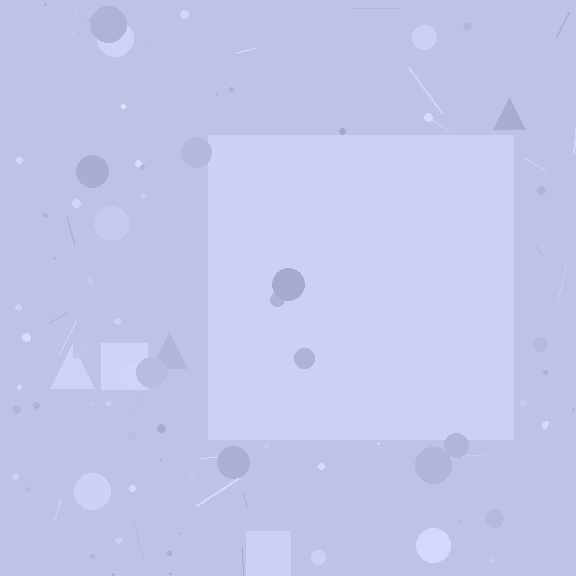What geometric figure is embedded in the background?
A square is embedded in the background.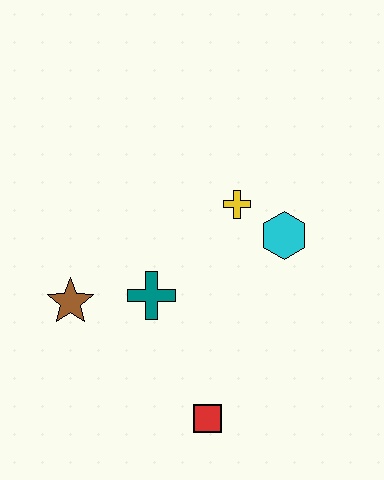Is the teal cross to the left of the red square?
Yes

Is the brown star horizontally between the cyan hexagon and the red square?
No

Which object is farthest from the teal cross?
The cyan hexagon is farthest from the teal cross.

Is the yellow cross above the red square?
Yes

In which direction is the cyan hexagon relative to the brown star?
The cyan hexagon is to the right of the brown star.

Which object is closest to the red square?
The teal cross is closest to the red square.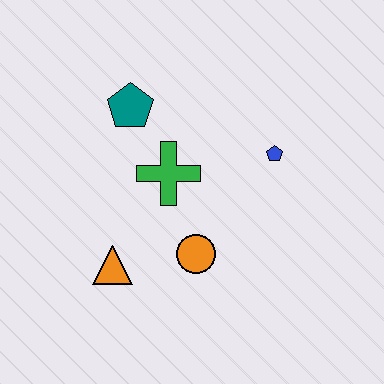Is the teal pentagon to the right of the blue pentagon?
No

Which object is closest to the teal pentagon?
The green cross is closest to the teal pentagon.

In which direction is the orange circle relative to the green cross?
The orange circle is below the green cross.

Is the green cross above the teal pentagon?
No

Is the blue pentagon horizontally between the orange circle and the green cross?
No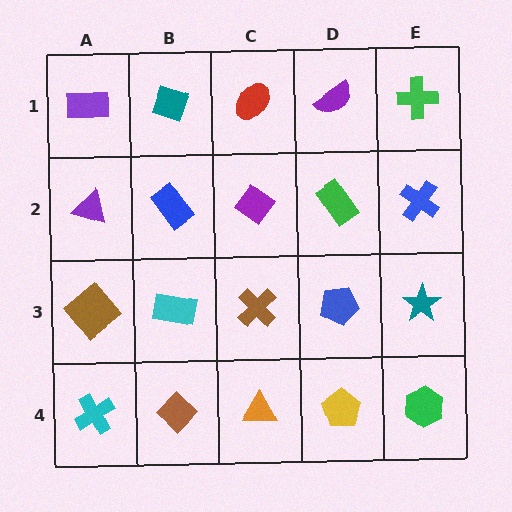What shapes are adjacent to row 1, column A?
A purple triangle (row 2, column A), a teal diamond (row 1, column B).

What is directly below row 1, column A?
A purple triangle.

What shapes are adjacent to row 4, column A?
A brown diamond (row 3, column A), a brown diamond (row 4, column B).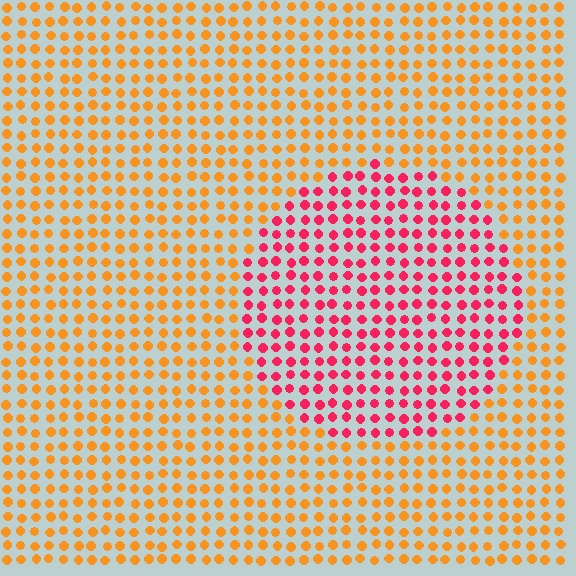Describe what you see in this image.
The image is filled with small orange elements in a uniform arrangement. A circle-shaped region is visible where the elements are tinted to a slightly different hue, forming a subtle color boundary.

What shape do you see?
I see a circle.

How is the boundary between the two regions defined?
The boundary is defined purely by a slight shift in hue (about 49 degrees). Spacing, size, and orientation are identical on both sides.